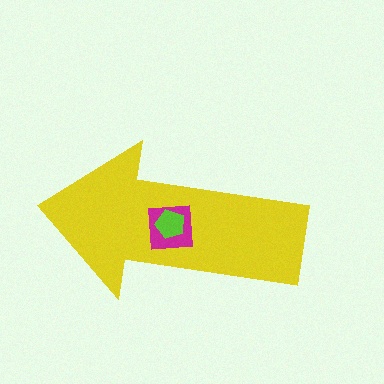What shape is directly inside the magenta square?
The lime pentagon.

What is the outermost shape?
The yellow arrow.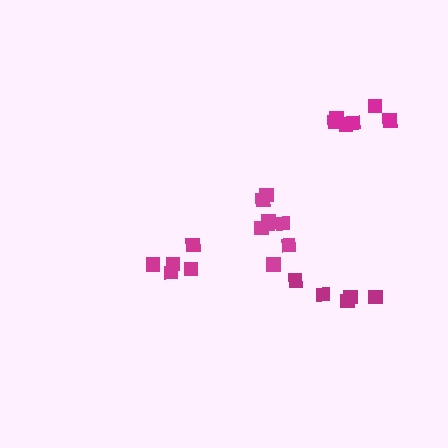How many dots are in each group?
Group 1: 8 dots, Group 2: 5 dots, Group 3: 6 dots, Group 4: 5 dots (24 total).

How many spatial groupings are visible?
There are 4 spatial groupings.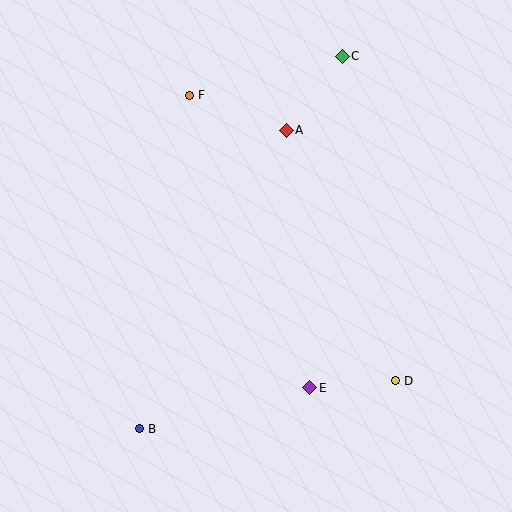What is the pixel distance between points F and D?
The distance between F and D is 352 pixels.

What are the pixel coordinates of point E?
Point E is at (310, 388).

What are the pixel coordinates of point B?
Point B is at (139, 429).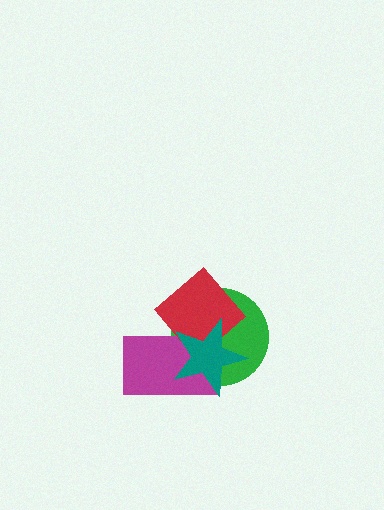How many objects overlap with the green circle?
3 objects overlap with the green circle.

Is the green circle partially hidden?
Yes, it is partially covered by another shape.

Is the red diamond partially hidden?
Yes, it is partially covered by another shape.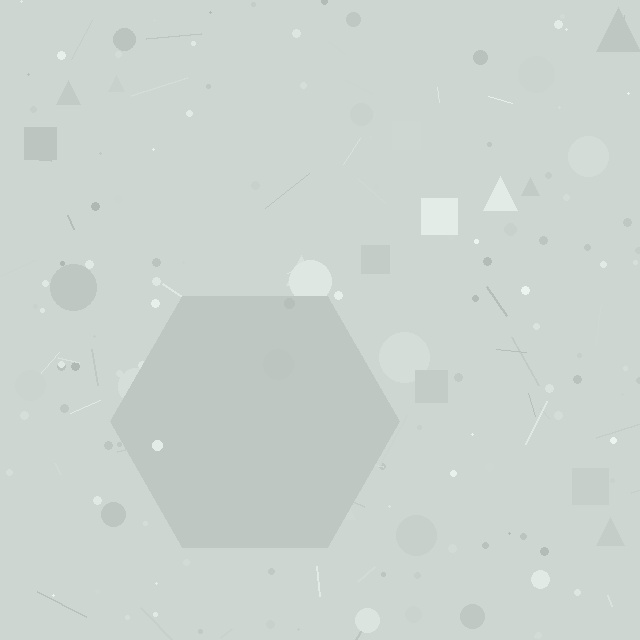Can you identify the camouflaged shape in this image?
The camouflaged shape is a hexagon.